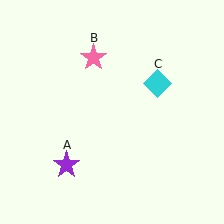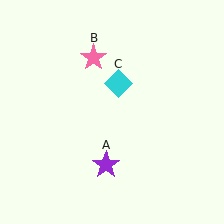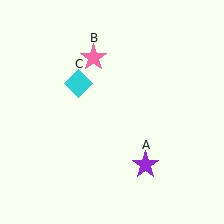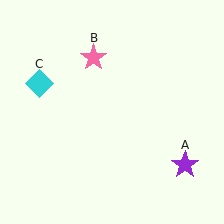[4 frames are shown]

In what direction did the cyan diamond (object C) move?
The cyan diamond (object C) moved left.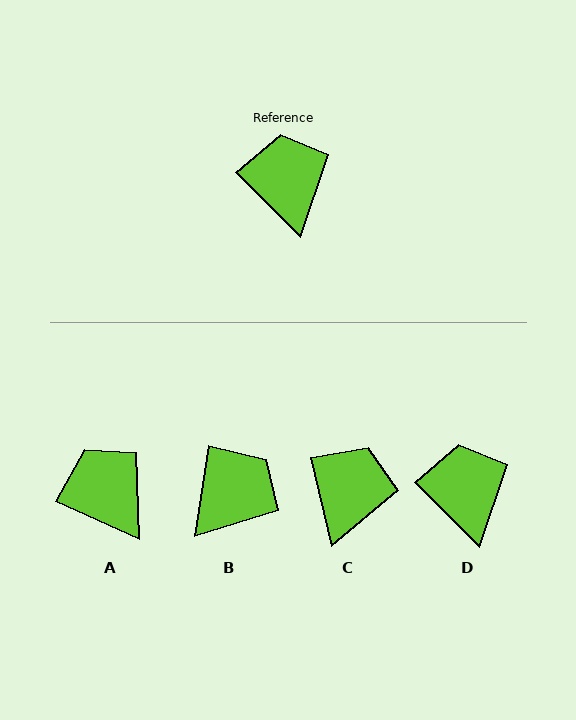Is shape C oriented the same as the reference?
No, it is off by about 31 degrees.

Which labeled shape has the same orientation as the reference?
D.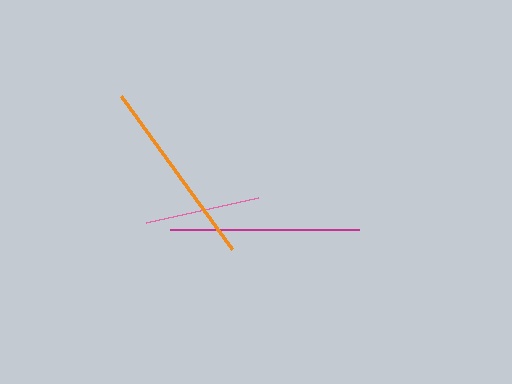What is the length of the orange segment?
The orange segment is approximately 189 pixels long.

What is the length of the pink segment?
The pink segment is approximately 114 pixels long.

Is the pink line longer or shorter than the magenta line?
The magenta line is longer than the pink line.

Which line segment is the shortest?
The pink line is the shortest at approximately 114 pixels.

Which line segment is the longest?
The magenta line is the longest at approximately 189 pixels.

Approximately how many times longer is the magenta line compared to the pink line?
The magenta line is approximately 1.7 times the length of the pink line.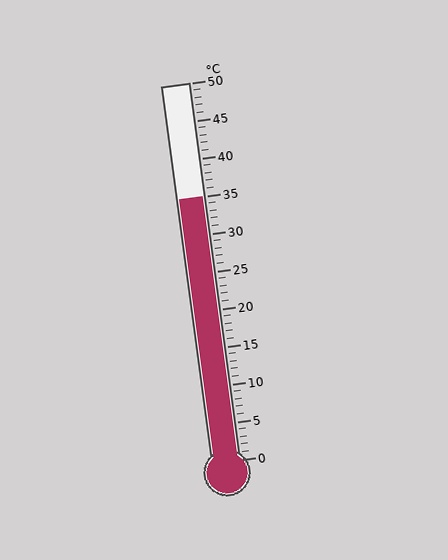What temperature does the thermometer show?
The thermometer shows approximately 35°C.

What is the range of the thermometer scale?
The thermometer scale ranges from 0°C to 50°C.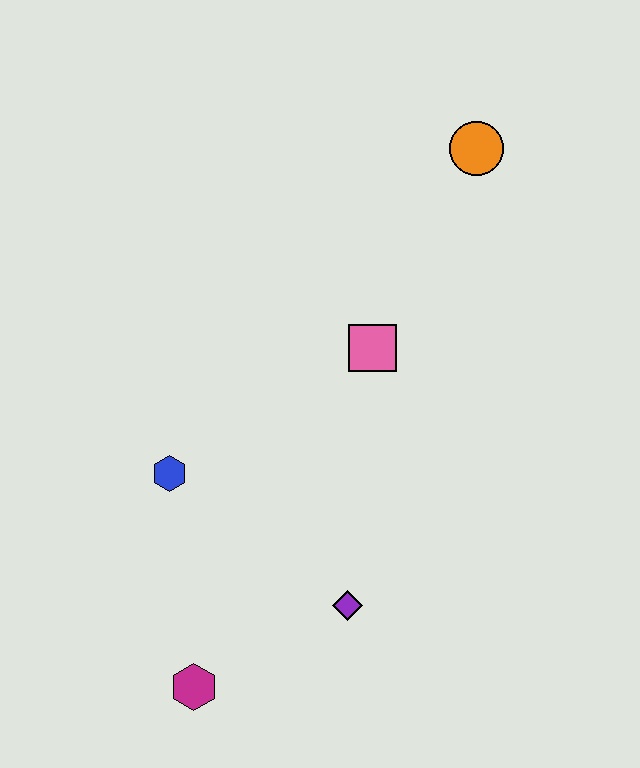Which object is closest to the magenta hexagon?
The purple diamond is closest to the magenta hexagon.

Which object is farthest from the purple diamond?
The orange circle is farthest from the purple diamond.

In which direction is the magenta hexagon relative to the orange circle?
The magenta hexagon is below the orange circle.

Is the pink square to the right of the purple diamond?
Yes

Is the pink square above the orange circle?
No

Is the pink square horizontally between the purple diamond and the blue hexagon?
No